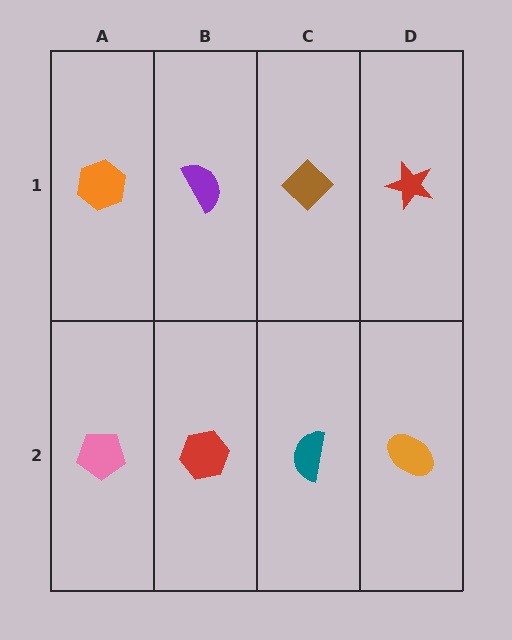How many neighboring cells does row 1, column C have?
3.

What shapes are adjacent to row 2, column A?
An orange hexagon (row 1, column A), a red hexagon (row 2, column B).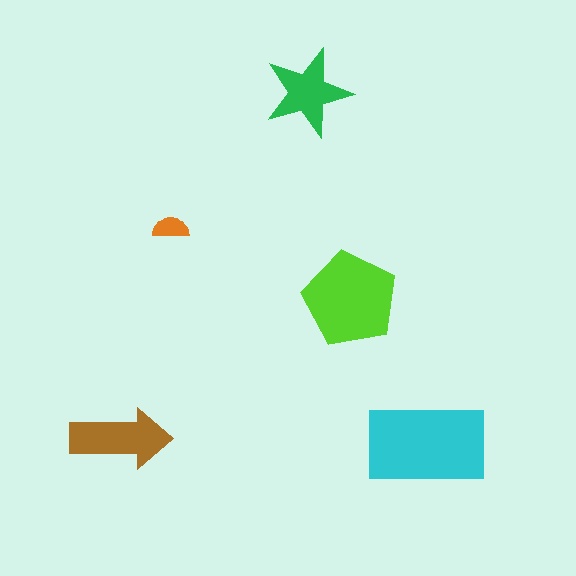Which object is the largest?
The cyan rectangle.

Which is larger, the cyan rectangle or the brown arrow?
The cyan rectangle.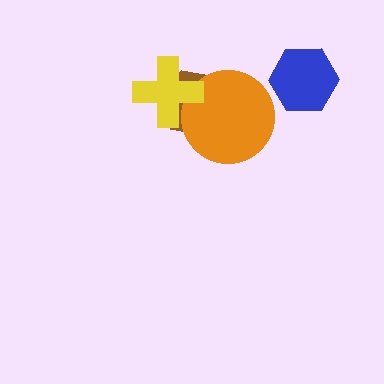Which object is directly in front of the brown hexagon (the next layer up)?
The orange circle is directly in front of the brown hexagon.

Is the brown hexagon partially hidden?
Yes, it is partially covered by another shape.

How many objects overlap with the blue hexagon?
0 objects overlap with the blue hexagon.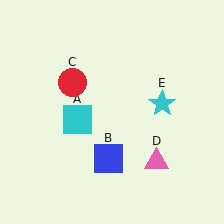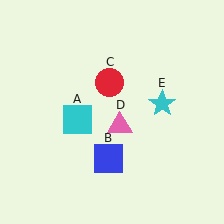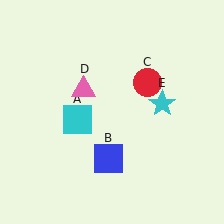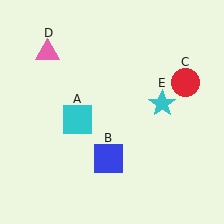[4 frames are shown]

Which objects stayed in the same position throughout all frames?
Cyan square (object A) and blue square (object B) and cyan star (object E) remained stationary.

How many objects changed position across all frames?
2 objects changed position: red circle (object C), pink triangle (object D).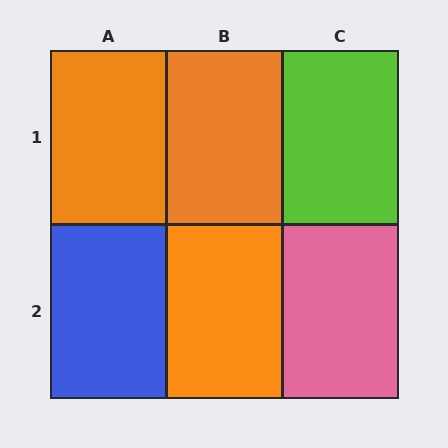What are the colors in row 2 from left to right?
Blue, orange, pink.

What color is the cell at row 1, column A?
Orange.